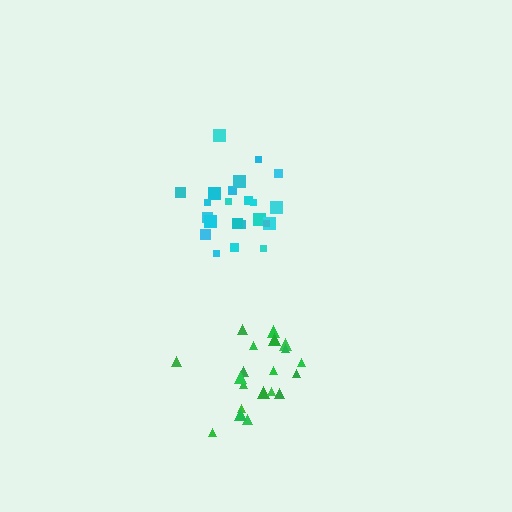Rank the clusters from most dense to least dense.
cyan, green.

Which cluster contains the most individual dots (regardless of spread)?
Cyan (23).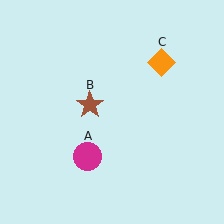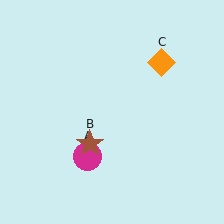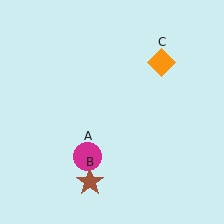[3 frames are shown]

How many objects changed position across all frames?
1 object changed position: brown star (object B).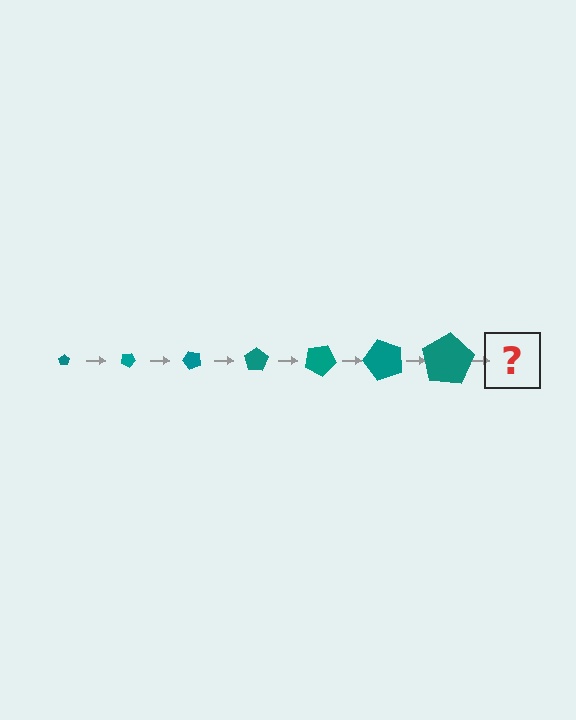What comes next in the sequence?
The next element should be a pentagon, larger than the previous one and rotated 175 degrees from the start.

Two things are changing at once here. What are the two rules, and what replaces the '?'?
The two rules are that the pentagon grows larger each step and it rotates 25 degrees each step. The '?' should be a pentagon, larger than the previous one and rotated 175 degrees from the start.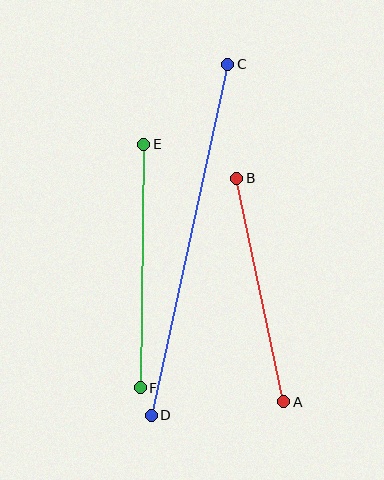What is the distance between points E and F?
The distance is approximately 243 pixels.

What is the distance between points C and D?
The distance is approximately 359 pixels.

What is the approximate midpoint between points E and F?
The midpoint is at approximately (142, 266) pixels.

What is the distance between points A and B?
The distance is approximately 229 pixels.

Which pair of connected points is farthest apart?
Points C and D are farthest apart.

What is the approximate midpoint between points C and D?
The midpoint is at approximately (190, 240) pixels.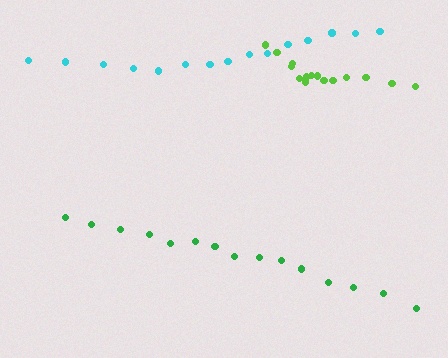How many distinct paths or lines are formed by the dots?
There are 3 distinct paths.